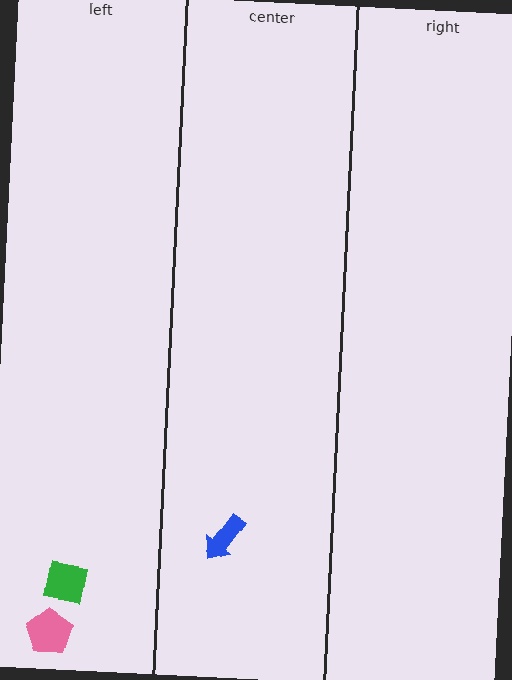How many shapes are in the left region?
2.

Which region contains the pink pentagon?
The left region.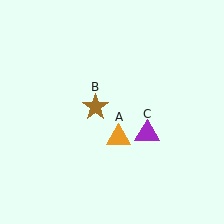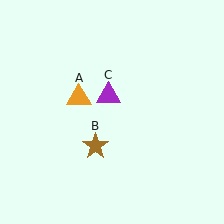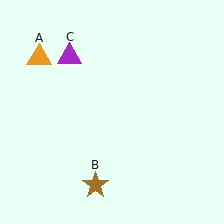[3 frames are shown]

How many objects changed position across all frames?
3 objects changed position: orange triangle (object A), brown star (object B), purple triangle (object C).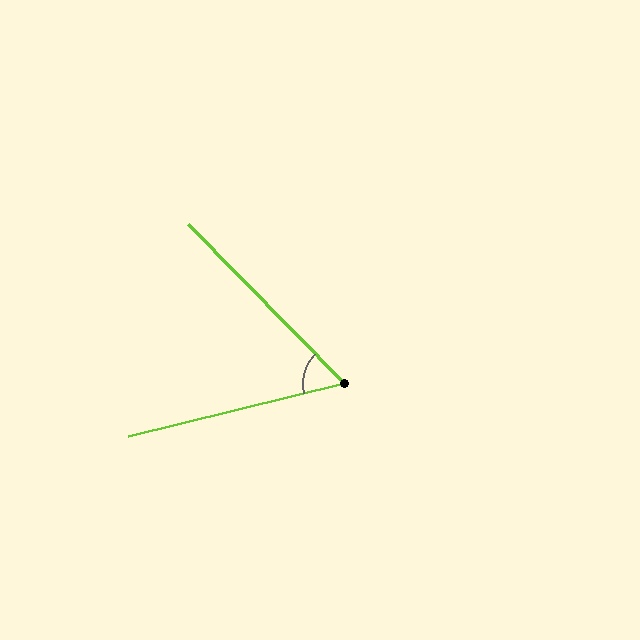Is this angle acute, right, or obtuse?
It is acute.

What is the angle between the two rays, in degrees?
Approximately 59 degrees.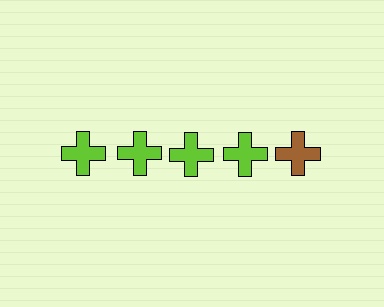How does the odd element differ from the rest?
It has a different color: brown instead of lime.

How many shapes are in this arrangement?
There are 5 shapes arranged in a grid pattern.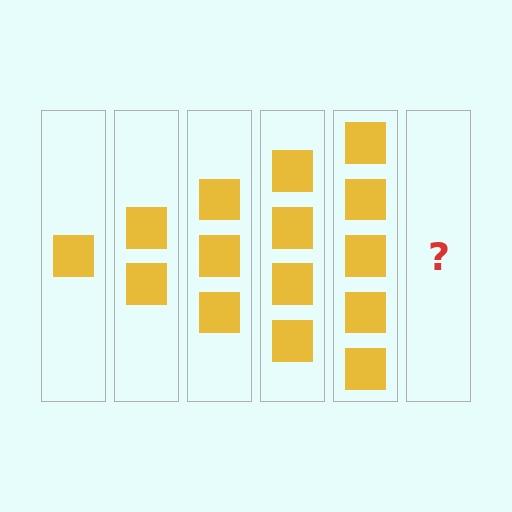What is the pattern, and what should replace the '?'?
The pattern is that each step adds one more square. The '?' should be 6 squares.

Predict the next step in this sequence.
The next step is 6 squares.